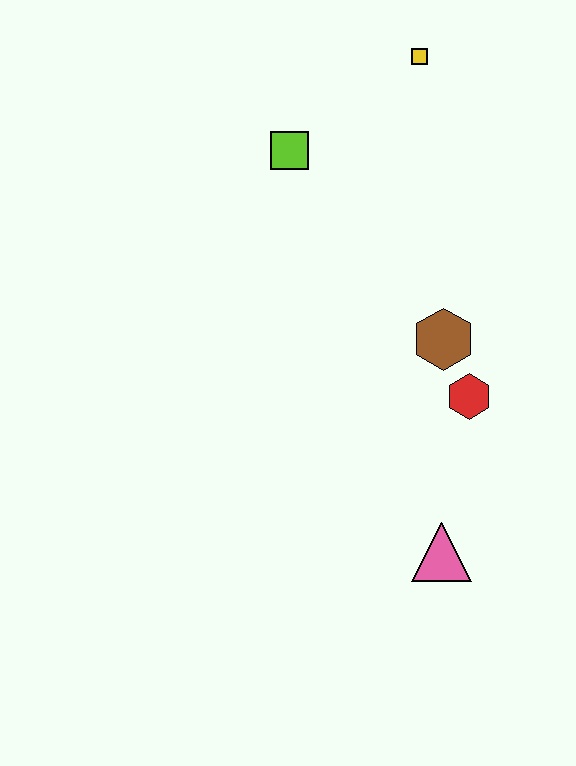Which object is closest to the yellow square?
The lime square is closest to the yellow square.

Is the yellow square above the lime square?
Yes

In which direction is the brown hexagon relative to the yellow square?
The brown hexagon is below the yellow square.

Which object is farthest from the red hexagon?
The yellow square is farthest from the red hexagon.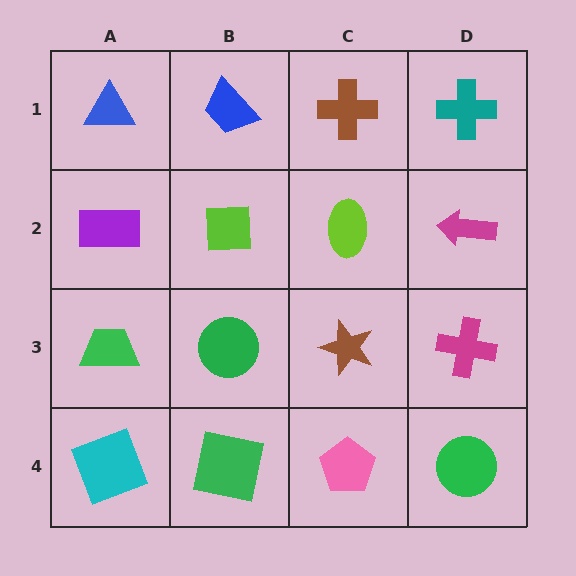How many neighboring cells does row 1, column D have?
2.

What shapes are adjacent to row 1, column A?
A purple rectangle (row 2, column A), a blue trapezoid (row 1, column B).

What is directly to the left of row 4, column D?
A pink pentagon.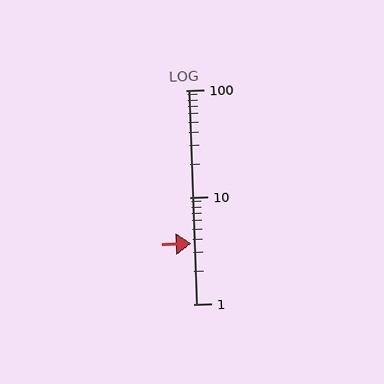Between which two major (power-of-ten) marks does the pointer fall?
The pointer is between 1 and 10.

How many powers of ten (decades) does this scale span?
The scale spans 2 decades, from 1 to 100.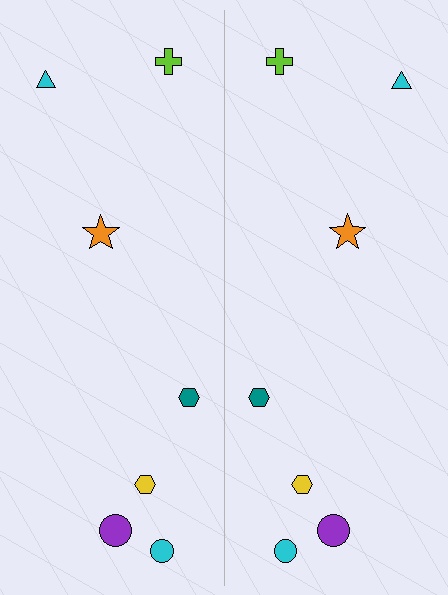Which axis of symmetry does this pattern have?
The pattern has a vertical axis of symmetry running through the center of the image.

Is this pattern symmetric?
Yes, this pattern has bilateral (reflection) symmetry.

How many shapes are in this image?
There are 14 shapes in this image.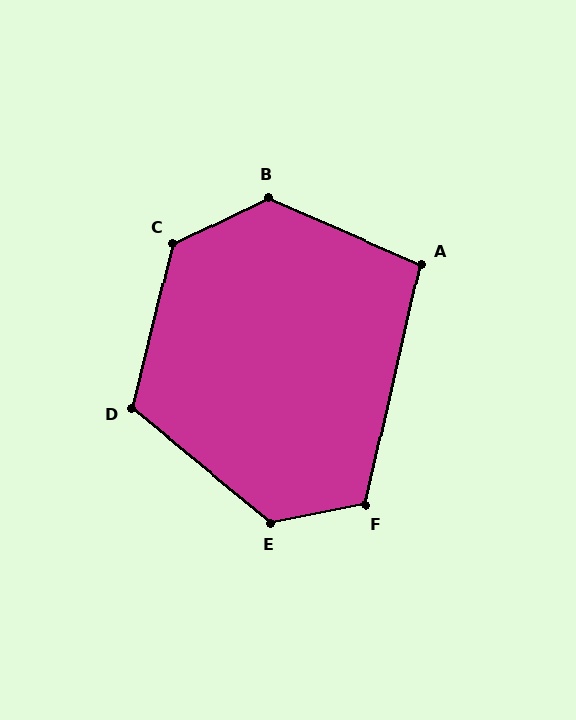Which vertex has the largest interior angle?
B, at approximately 130 degrees.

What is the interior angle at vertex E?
Approximately 130 degrees (obtuse).